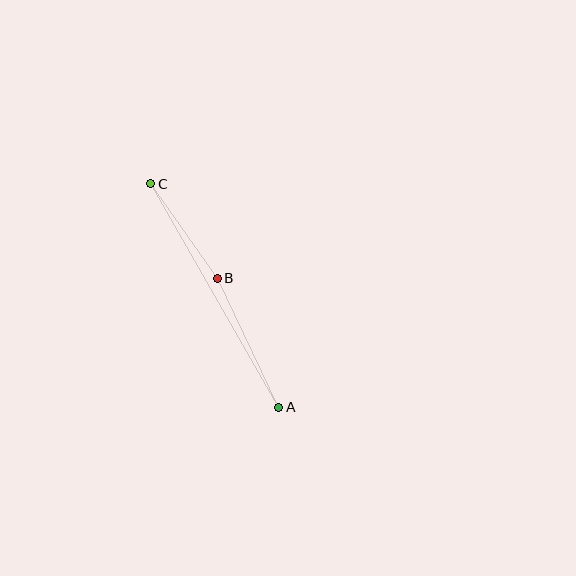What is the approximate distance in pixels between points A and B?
The distance between A and B is approximately 143 pixels.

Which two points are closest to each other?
Points B and C are closest to each other.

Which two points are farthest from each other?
Points A and C are farthest from each other.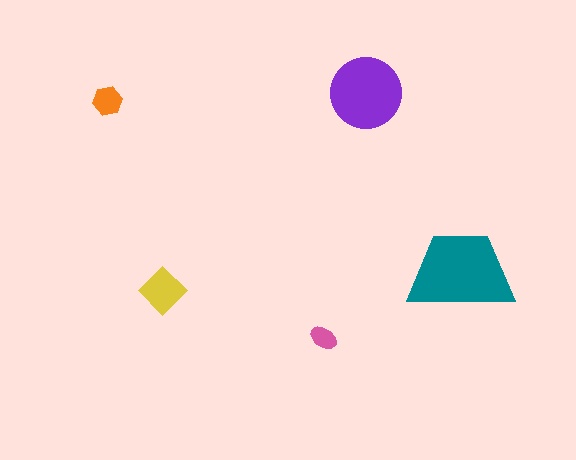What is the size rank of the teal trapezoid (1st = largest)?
1st.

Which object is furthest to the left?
The orange hexagon is leftmost.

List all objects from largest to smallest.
The teal trapezoid, the purple circle, the yellow diamond, the orange hexagon, the pink ellipse.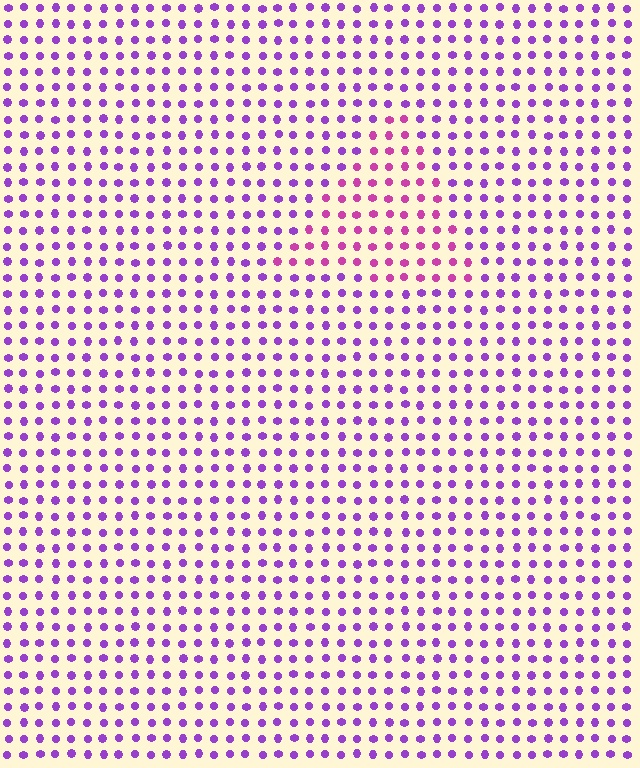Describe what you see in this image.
The image is filled with small purple elements in a uniform arrangement. A triangle-shaped region is visible where the elements are tinted to a slightly different hue, forming a subtle color boundary.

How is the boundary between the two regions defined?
The boundary is defined purely by a slight shift in hue (about 36 degrees). Spacing, size, and orientation are identical on both sides.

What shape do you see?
I see a triangle.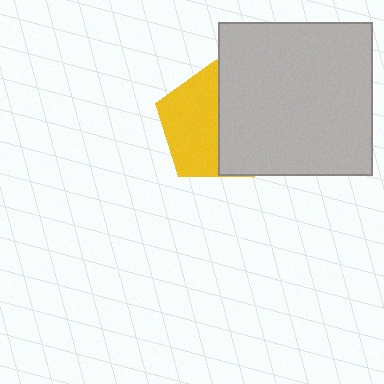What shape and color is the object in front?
The object in front is a light gray square.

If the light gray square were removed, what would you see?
You would see the complete yellow pentagon.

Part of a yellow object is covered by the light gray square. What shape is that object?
It is a pentagon.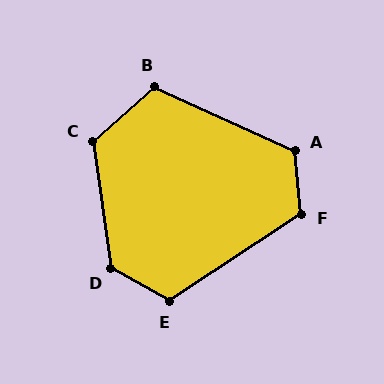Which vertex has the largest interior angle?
D, at approximately 128 degrees.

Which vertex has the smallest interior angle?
B, at approximately 114 degrees.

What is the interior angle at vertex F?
Approximately 118 degrees (obtuse).